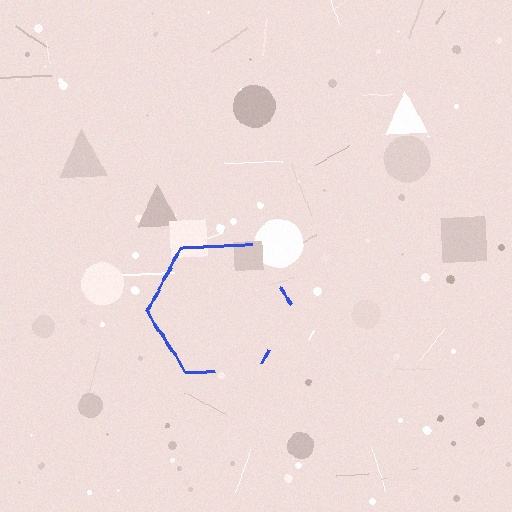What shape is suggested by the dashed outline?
The dashed outline suggests a hexagon.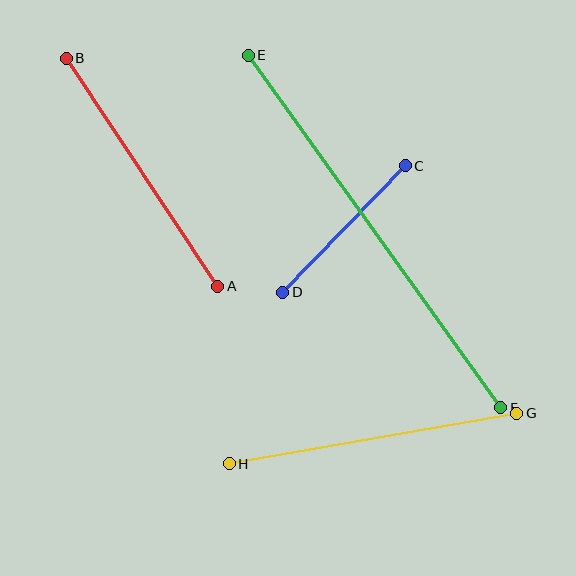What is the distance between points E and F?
The distance is approximately 434 pixels.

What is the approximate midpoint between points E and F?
The midpoint is at approximately (374, 231) pixels.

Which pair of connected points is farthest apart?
Points E and F are farthest apart.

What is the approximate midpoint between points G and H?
The midpoint is at approximately (373, 439) pixels.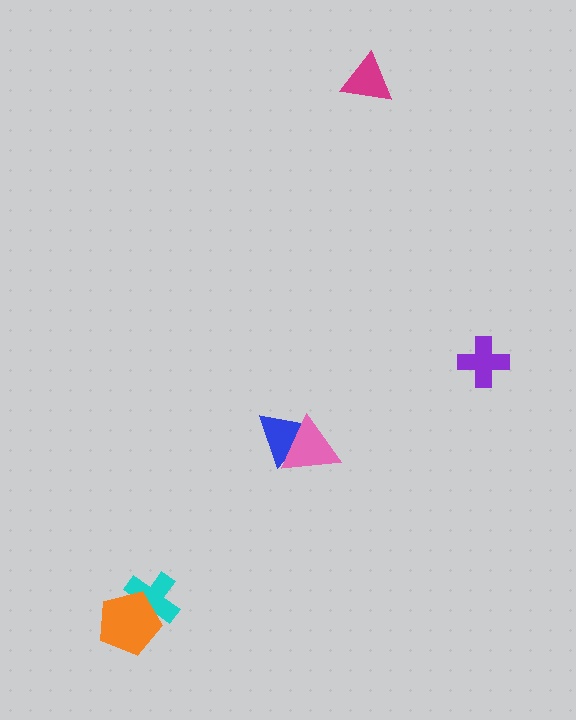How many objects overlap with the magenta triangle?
0 objects overlap with the magenta triangle.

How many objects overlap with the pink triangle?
1 object overlaps with the pink triangle.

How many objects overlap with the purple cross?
0 objects overlap with the purple cross.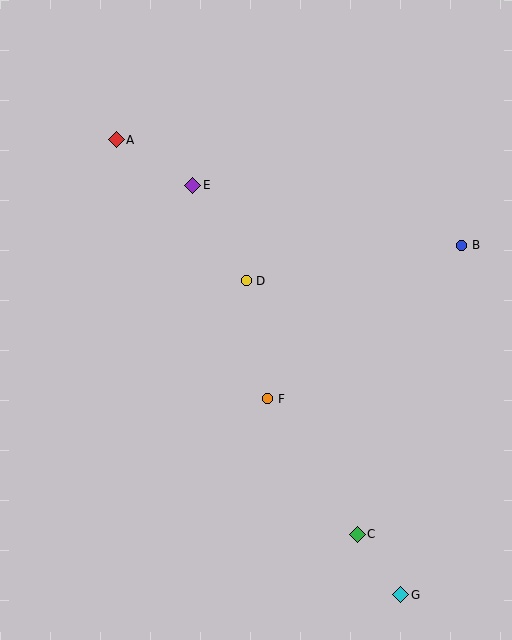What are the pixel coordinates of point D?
Point D is at (246, 281).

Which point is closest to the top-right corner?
Point B is closest to the top-right corner.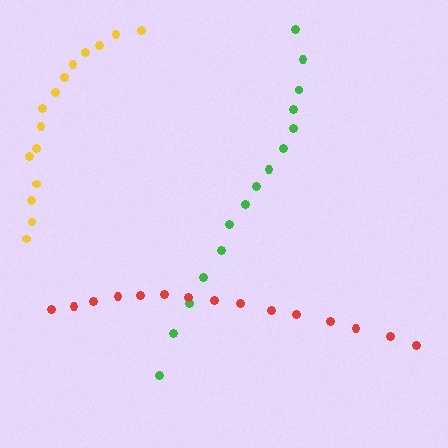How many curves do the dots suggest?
There are 3 distinct paths.